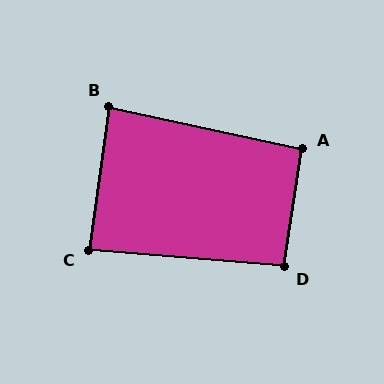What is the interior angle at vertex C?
Approximately 86 degrees (approximately right).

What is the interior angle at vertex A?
Approximately 94 degrees (approximately right).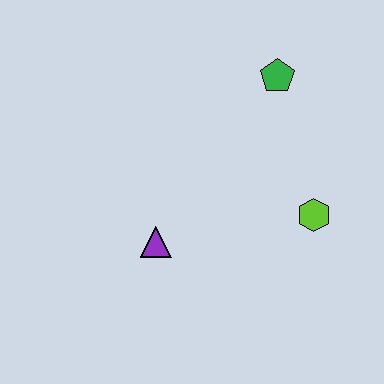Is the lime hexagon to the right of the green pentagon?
Yes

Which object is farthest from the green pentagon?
The purple triangle is farthest from the green pentagon.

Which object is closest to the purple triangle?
The lime hexagon is closest to the purple triangle.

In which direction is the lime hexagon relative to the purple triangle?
The lime hexagon is to the right of the purple triangle.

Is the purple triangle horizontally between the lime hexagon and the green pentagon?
No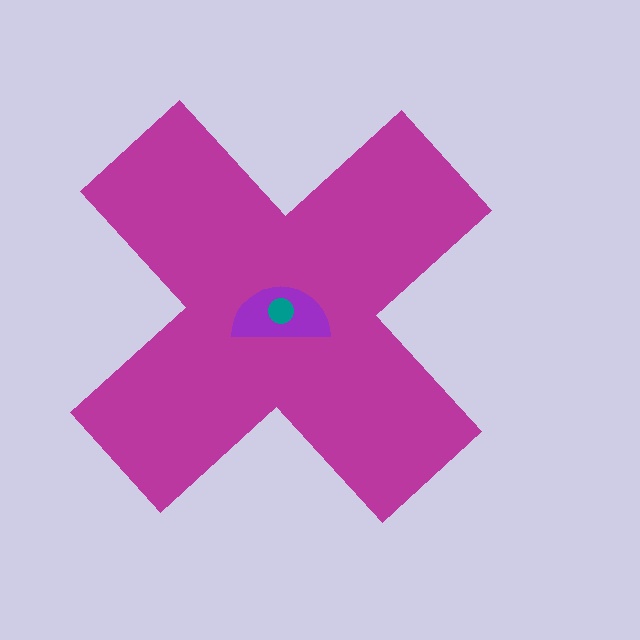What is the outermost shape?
The magenta cross.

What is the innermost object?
The teal circle.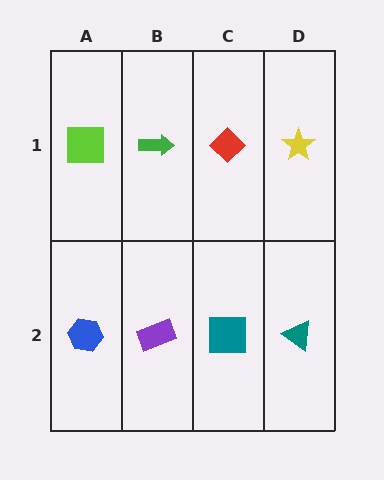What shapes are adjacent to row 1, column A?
A blue hexagon (row 2, column A), a green arrow (row 1, column B).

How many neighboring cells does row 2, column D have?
2.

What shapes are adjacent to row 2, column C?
A red diamond (row 1, column C), a purple rectangle (row 2, column B), a teal triangle (row 2, column D).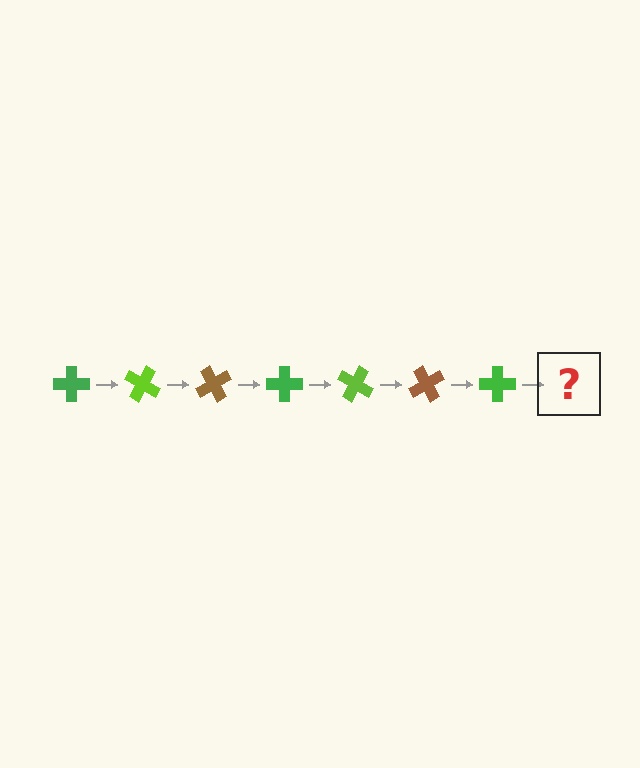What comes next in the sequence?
The next element should be a lime cross, rotated 210 degrees from the start.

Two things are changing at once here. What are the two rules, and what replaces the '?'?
The two rules are that it rotates 30 degrees each step and the color cycles through green, lime, and brown. The '?' should be a lime cross, rotated 210 degrees from the start.